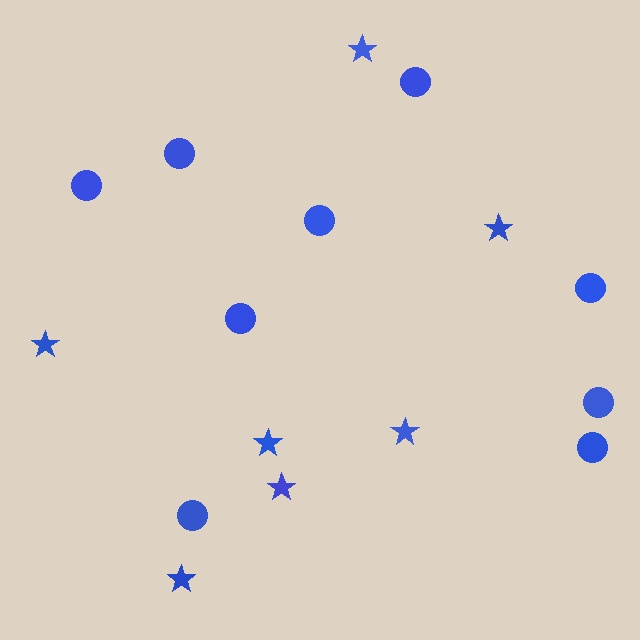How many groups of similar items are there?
There are 2 groups: one group of stars (7) and one group of circles (9).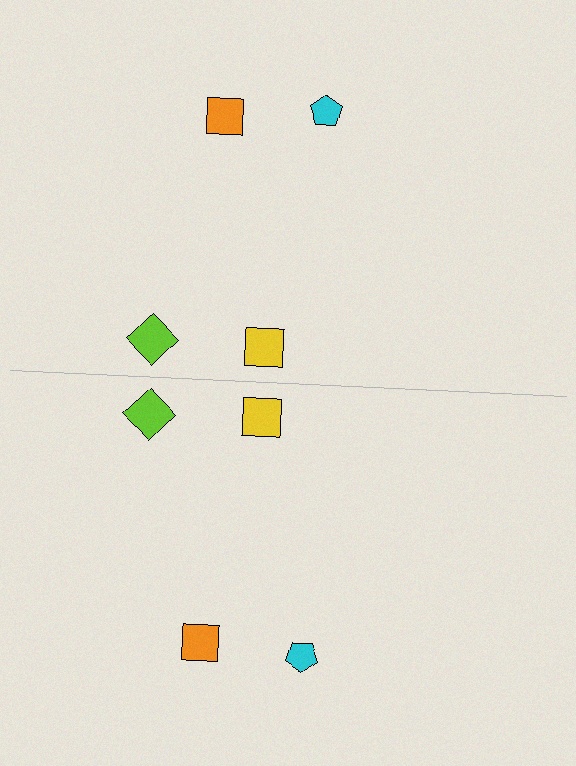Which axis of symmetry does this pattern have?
The pattern has a horizontal axis of symmetry running through the center of the image.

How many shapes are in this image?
There are 8 shapes in this image.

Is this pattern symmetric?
Yes, this pattern has bilateral (reflection) symmetry.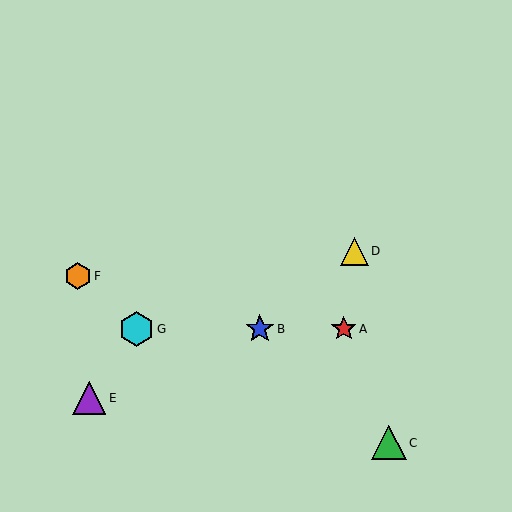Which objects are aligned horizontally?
Objects A, B, G are aligned horizontally.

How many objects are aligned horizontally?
3 objects (A, B, G) are aligned horizontally.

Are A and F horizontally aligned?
No, A is at y≈329 and F is at y≈276.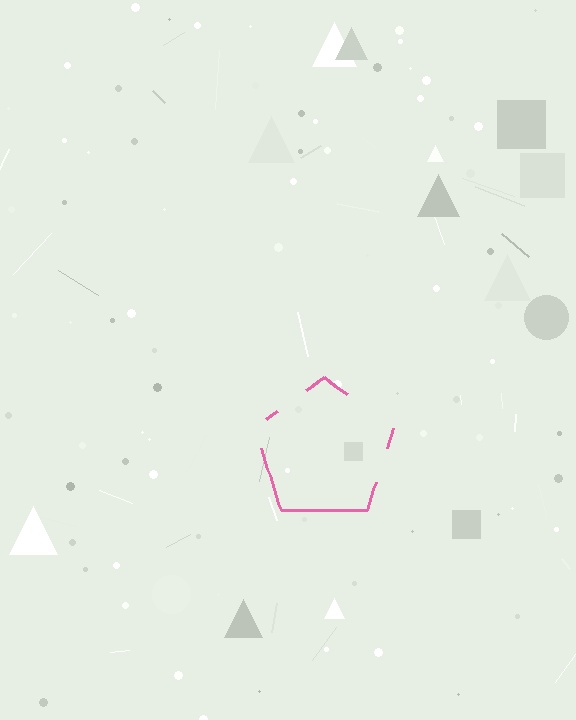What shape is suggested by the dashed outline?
The dashed outline suggests a pentagon.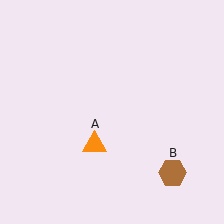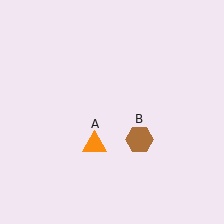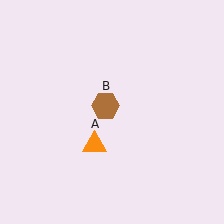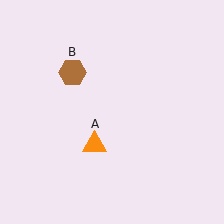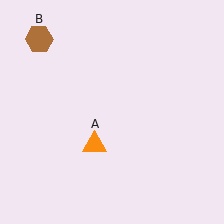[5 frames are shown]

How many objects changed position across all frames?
1 object changed position: brown hexagon (object B).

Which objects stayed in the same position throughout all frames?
Orange triangle (object A) remained stationary.